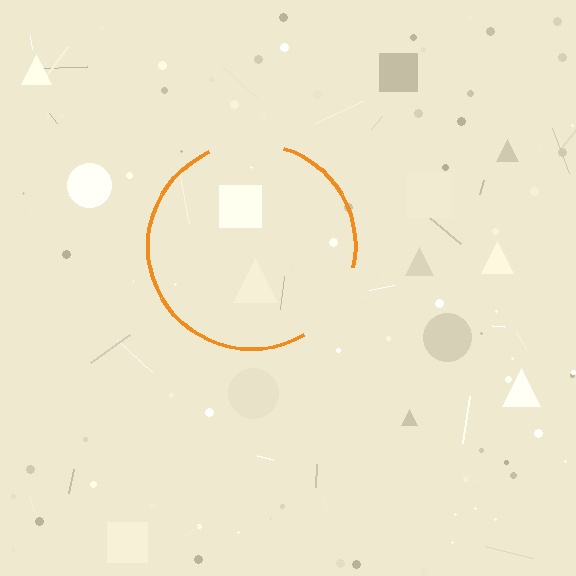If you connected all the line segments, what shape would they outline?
They would outline a circle.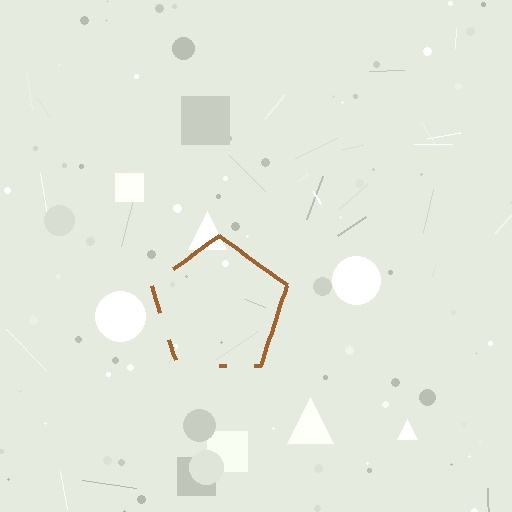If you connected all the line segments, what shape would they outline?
They would outline a pentagon.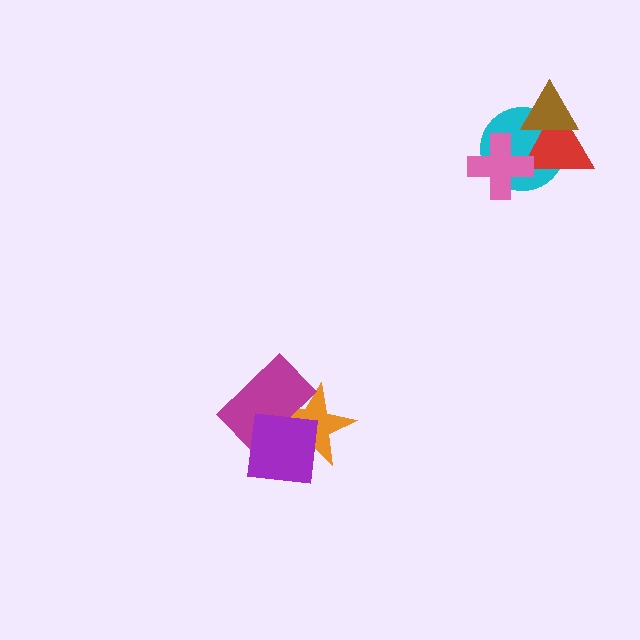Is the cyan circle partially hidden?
Yes, it is partially covered by another shape.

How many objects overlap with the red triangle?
3 objects overlap with the red triangle.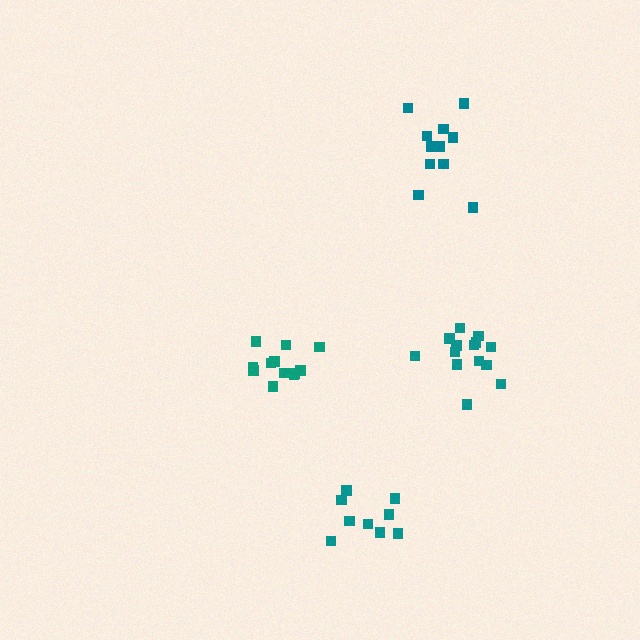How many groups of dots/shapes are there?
There are 4 groups.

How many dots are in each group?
Group 1: 11 dots, Group 2: 12 dots, Group 3: 9 dots, Group 4: 14 dots (46 total).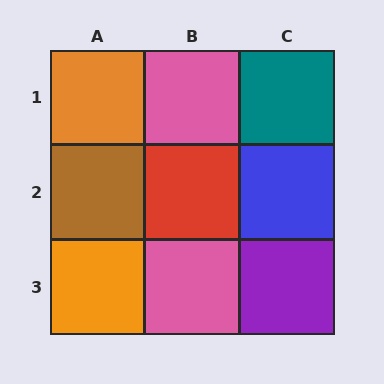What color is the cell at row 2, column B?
Red.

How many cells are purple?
1 cell is purple.